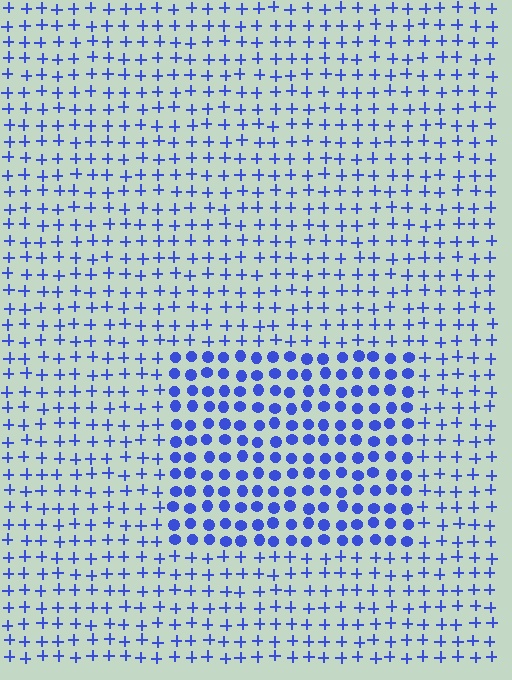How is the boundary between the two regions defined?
The boundary is defined by a change in element shape: circles inside vs. plus signs outside. All elements share the same color and spacing.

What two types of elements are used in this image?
The image uses circles inside the rectangle region and plus signs outside it.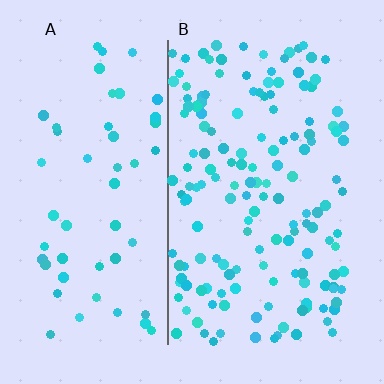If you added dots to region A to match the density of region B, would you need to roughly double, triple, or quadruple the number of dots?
Approximately triple.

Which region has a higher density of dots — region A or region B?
B (the right).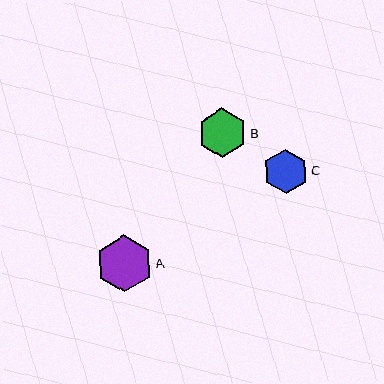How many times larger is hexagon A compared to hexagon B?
Hexagon A is approximately 1.2 times the size of hexagon B.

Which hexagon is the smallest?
Hexagon C is the smallest with a size of approximately 44 pixels.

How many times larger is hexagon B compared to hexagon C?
Hexagon B is approximately 1.1 times the size of hexagon C.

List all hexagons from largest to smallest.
From largest to smallest: A, B, C.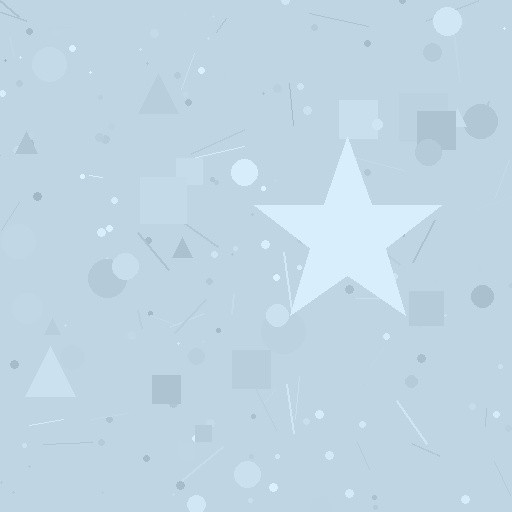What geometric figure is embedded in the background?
A star is embedded in the background.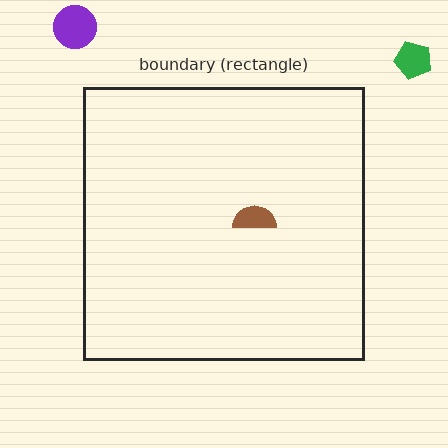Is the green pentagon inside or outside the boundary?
Outside.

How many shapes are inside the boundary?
1 inside, 2 outside.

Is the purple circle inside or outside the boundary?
Outside.